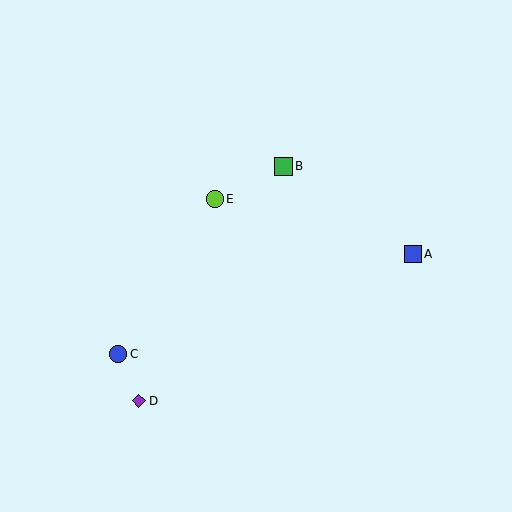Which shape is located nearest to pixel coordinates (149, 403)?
The purple diamond (labeled D) at (139, 401) is nearest to that location.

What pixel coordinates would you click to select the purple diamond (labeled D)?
Click at (139, 401) to select the purple diamond D.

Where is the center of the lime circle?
The center of the lime circle is at (215, 199).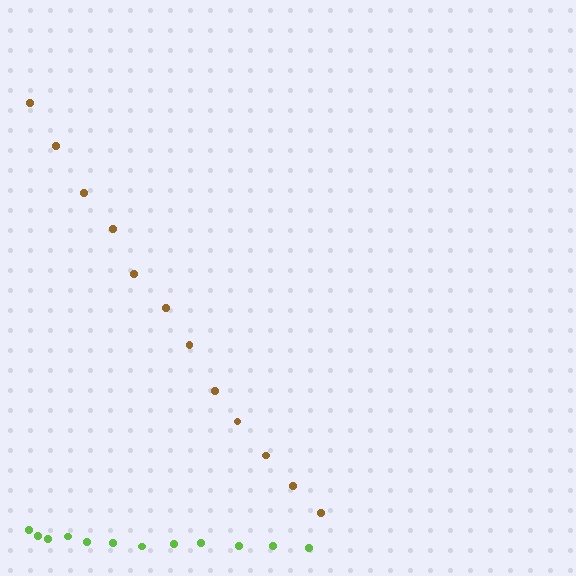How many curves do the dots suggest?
There are 2 distinct paths.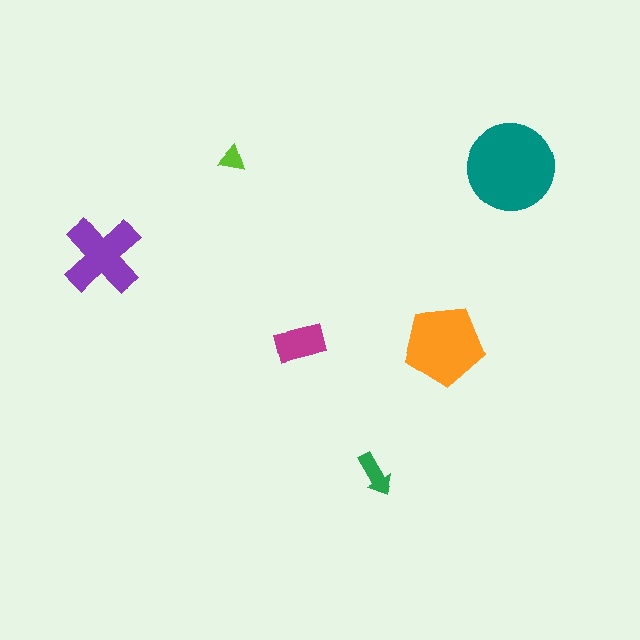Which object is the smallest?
The lime triangle.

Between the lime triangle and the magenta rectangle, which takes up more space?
The magenta rectangle.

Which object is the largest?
The teal circle.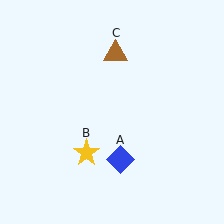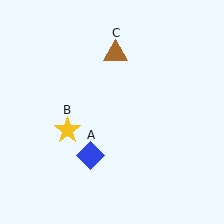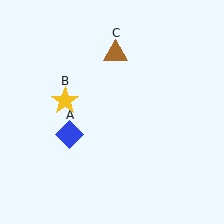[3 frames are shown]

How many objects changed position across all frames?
2 objects changed position: blue diamond (object A), yellow star (object B).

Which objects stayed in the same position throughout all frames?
Brown triangle (object C) remained stationary.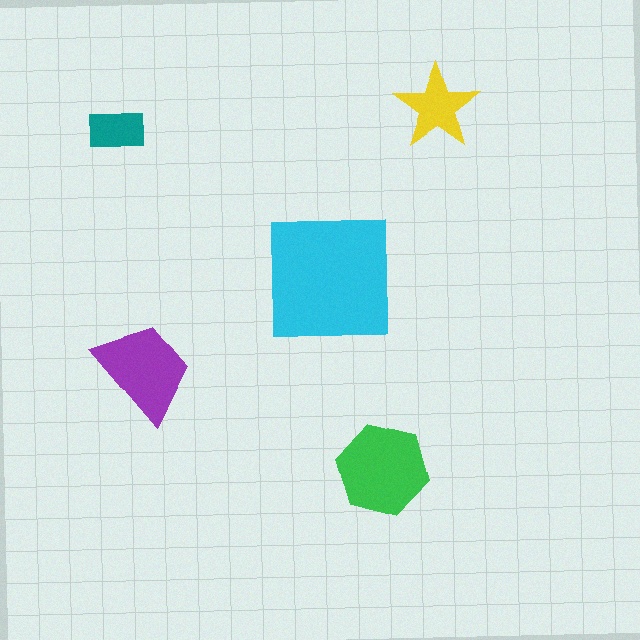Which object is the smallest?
The teal rectangle.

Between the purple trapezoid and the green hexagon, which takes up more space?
The green hexagon.